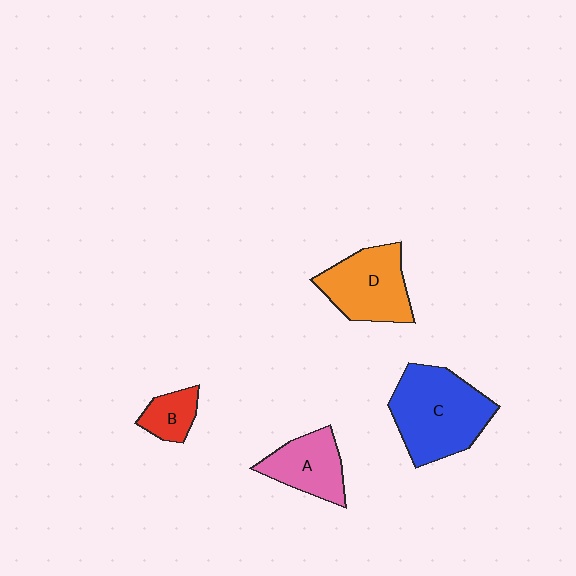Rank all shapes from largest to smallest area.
From largest to smallest: C (blue), D (orange), A (pink), B (red).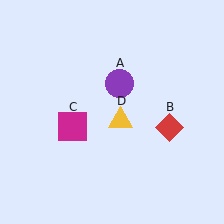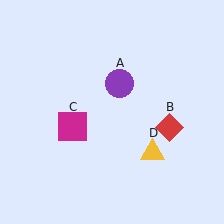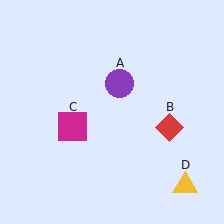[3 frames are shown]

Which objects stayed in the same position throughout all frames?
Purple circle (object A) and red diamond (object B) and magenta square (object C) remained stationary.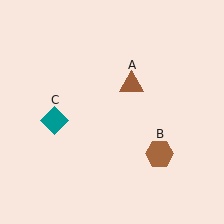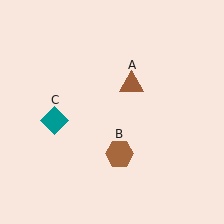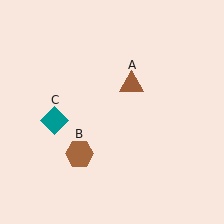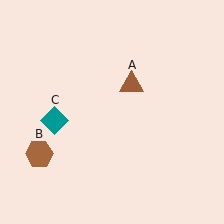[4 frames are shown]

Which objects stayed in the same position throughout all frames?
Brown triangle (object A) and teal diamond (object C) remained stationary.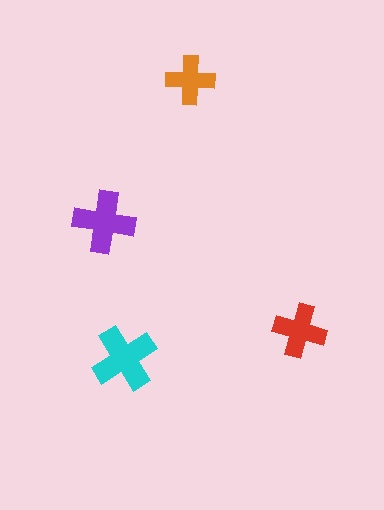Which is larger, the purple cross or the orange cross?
The purple one.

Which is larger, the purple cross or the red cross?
The purple one.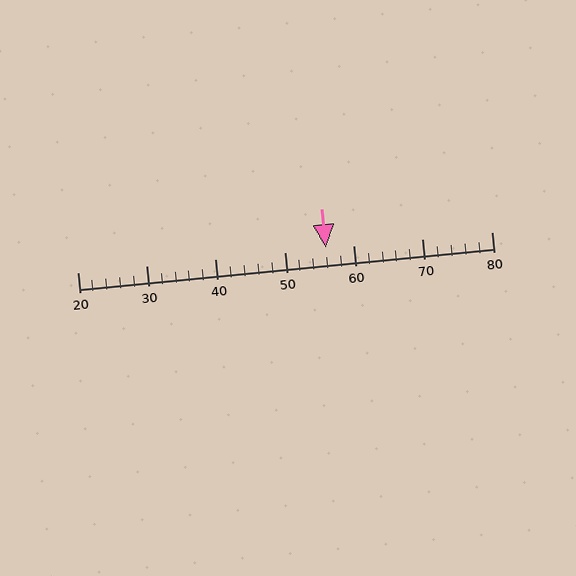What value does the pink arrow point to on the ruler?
The pink arrow points to approximately 56.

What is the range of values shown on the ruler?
The ruler shows values from 20 to 80.